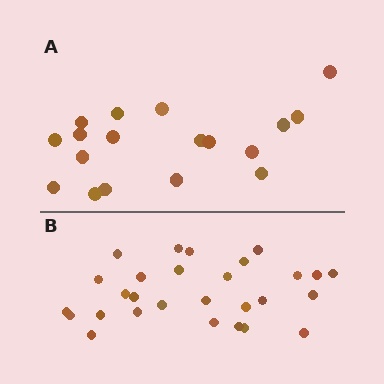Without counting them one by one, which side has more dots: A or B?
Region B (the bottom region) has more dots.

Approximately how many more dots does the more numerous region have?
Region B has roughly 10 or so more dots than region A.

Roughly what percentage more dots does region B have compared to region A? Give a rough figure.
About 55% more.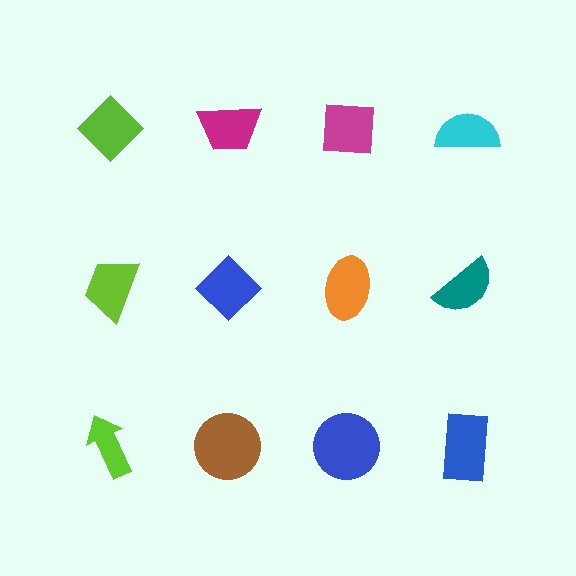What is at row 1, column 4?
A cyan semicircle.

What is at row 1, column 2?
A magenta trapezoid.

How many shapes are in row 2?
4 shapes.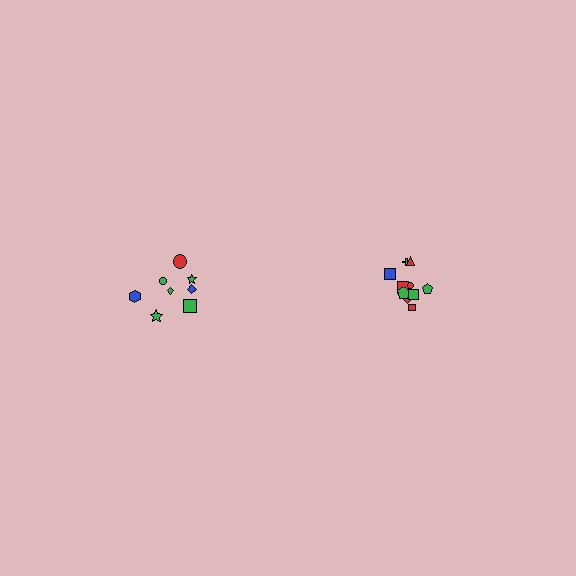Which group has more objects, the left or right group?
The right group.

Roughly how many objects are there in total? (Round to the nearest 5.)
Roughly 20 objects in total.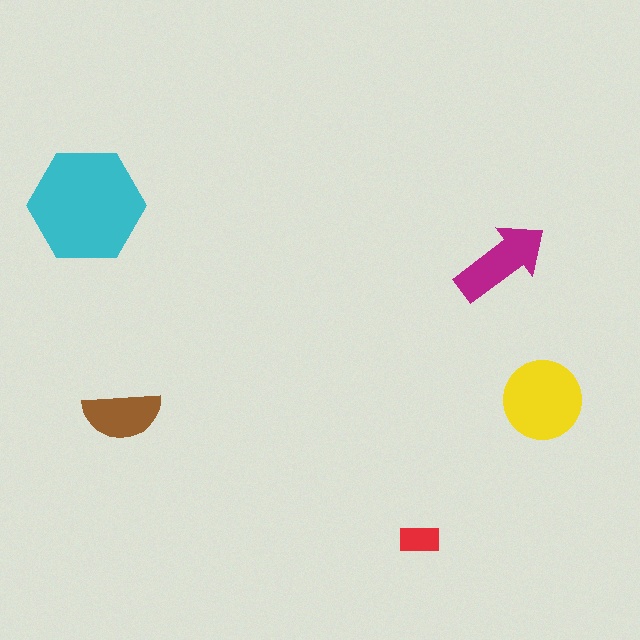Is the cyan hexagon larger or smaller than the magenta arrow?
Larger.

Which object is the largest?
The cyan hexagon.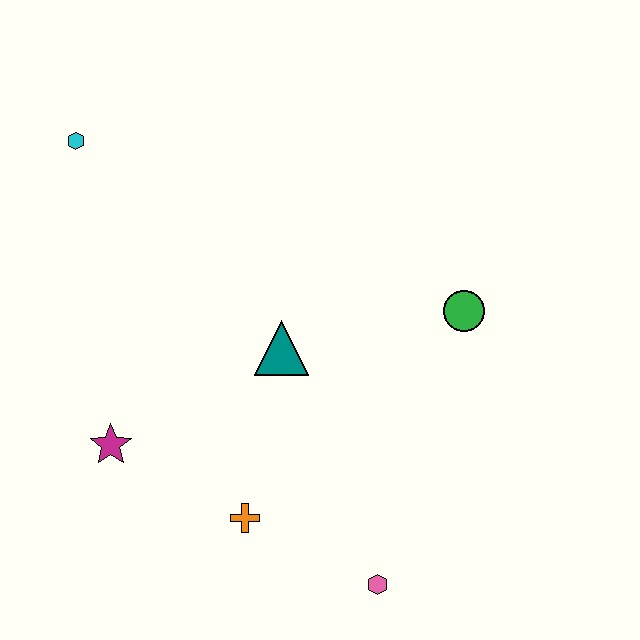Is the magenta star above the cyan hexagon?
No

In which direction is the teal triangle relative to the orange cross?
The teal triangle is above the orange cross.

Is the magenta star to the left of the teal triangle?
Yes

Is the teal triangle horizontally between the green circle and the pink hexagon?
No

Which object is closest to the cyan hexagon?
The teal triangle is closest to the cyan hexagon.